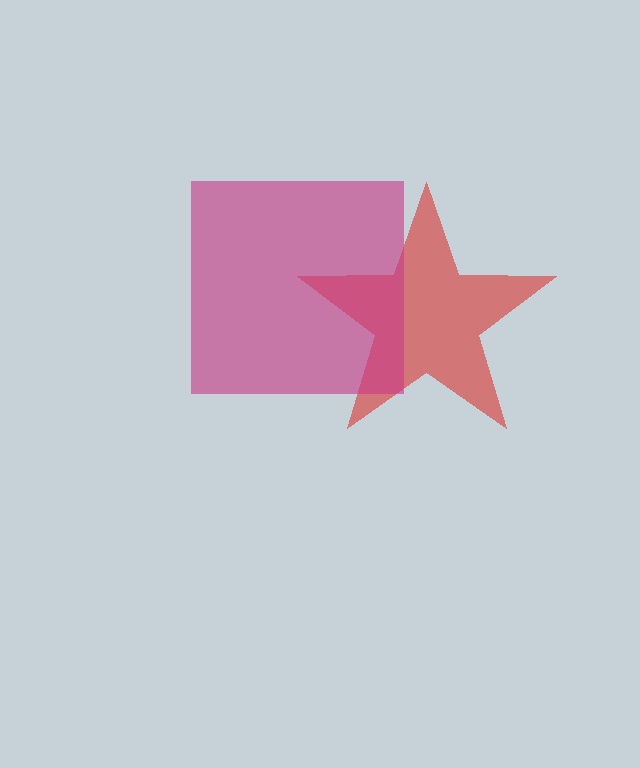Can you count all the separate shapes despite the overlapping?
Yes, there are 2 separate shapes.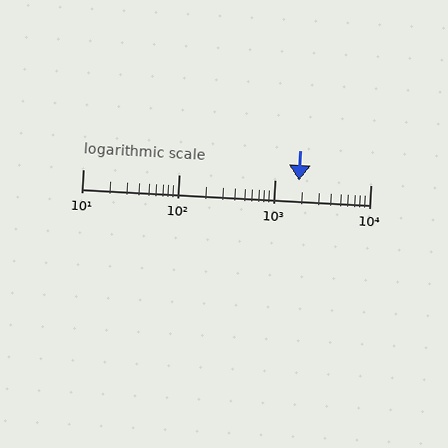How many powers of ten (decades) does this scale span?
The scale spans 3 decades, from 10 to 10000.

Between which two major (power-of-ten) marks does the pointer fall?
The pointer is between 1000 and 10000.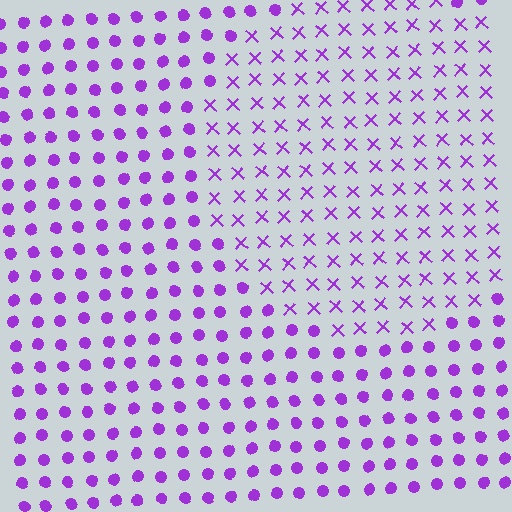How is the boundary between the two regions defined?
The boundary is defined by a change in element shape: X marks inside vs. circles outside. All elements share the same color and spacing.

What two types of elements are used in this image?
The image uses X marks inside the circle region and circles outside it.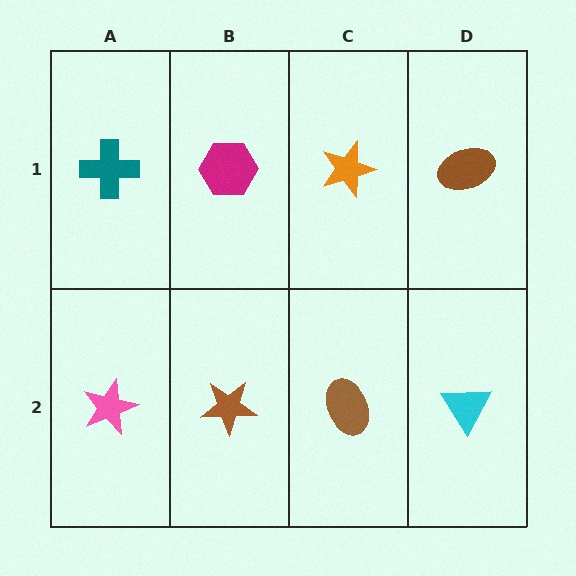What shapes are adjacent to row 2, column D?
A brown ellipse (row 1, column D), a brown ellipse (row 2, column C).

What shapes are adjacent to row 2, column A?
A teal cross (row 1, column A), a brown star (row 2, column B).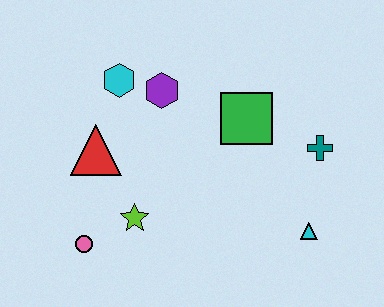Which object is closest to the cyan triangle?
The teal cross is closest to the cyan triangle.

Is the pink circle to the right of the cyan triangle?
No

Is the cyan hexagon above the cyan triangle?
Yes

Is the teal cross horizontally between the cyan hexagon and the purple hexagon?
No